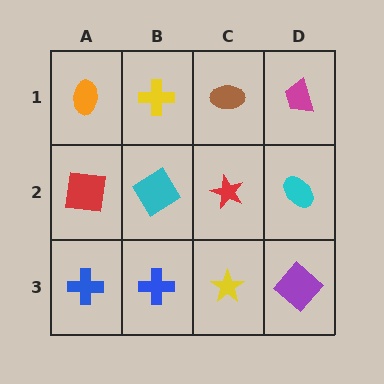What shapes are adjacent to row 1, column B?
A cyan diamond (row 2, column B), an orange ellipse (row 1, column A), a brown ellipse (row 1, column C).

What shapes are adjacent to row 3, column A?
A red square (row 2, column A), a blue cross (row 3, column B).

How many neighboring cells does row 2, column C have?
4.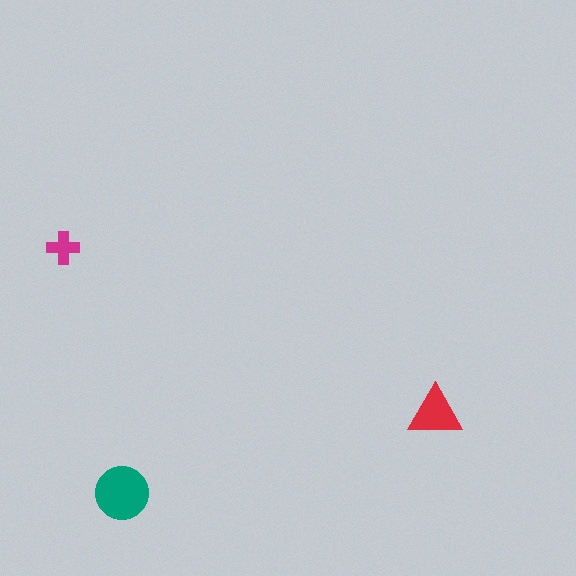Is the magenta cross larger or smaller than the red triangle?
Smaller.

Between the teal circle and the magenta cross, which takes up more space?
The teal circle.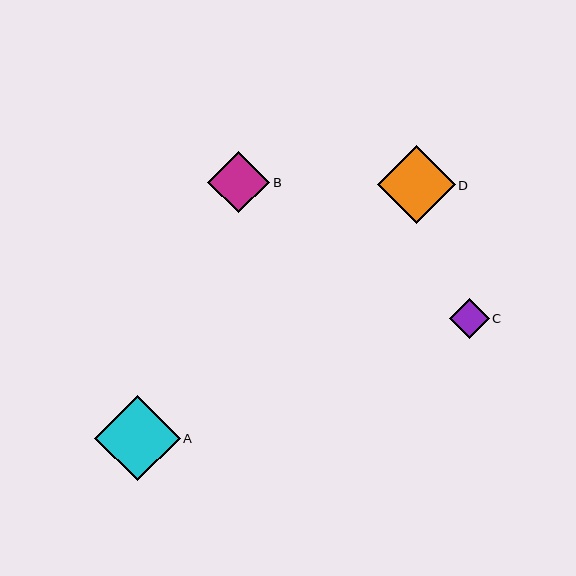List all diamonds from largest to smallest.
From largest to smallest: A, D, B, C.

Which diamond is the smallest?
Diamond C is the smallest with a size of approximately 40 pixels.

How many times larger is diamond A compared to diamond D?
Diamond A is approximately 1.1 times the size of diamond D.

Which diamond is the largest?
Diamond A is the largest with a size of approximately 86 pixels.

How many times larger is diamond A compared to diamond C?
Diamond A is approximately 2.2 times the size of diamond C.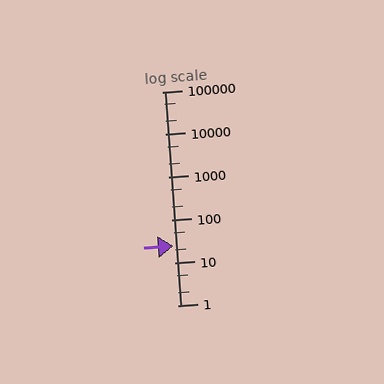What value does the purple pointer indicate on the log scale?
The pointer indicates approximately 25.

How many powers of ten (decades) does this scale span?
The scale spans 5 decades, from 1 to 100000.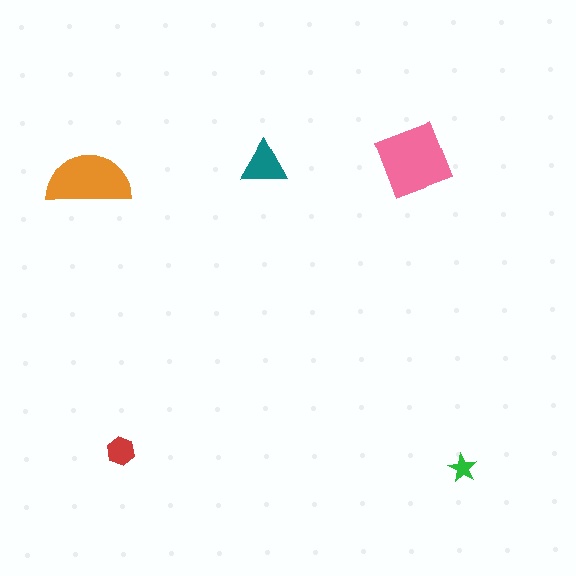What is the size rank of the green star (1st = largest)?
5th.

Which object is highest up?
The pink square is topmost.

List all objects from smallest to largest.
The green star, the red hexagon, the teal triangle, the orange semicircle, the pink square.